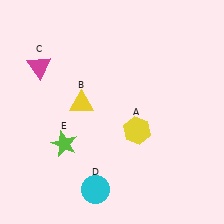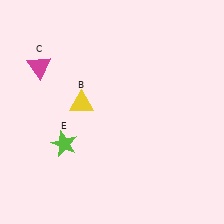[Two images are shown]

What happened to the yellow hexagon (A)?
The yellow hexagon (A) was removed in Image 2. It was in the bottom-right area of Image 1.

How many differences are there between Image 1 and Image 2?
There are 2 differences between the two images.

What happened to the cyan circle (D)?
The cyan circle (D) was removed in Image 2. It was in the bottom-left area of Image 1.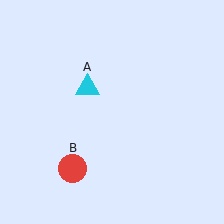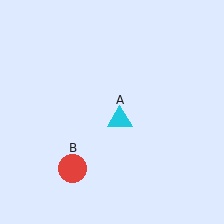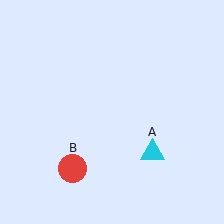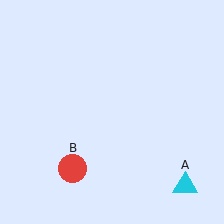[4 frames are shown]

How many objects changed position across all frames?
1 object changed position: cyan triangle (object A).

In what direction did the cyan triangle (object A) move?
The cyan triangle (object A) moved down and to the right.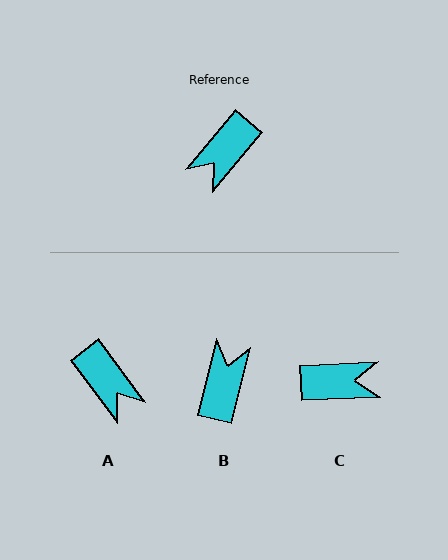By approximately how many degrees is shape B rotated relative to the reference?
Approximately 154 degrees clockwise.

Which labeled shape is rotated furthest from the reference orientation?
B, about 154 degrees away.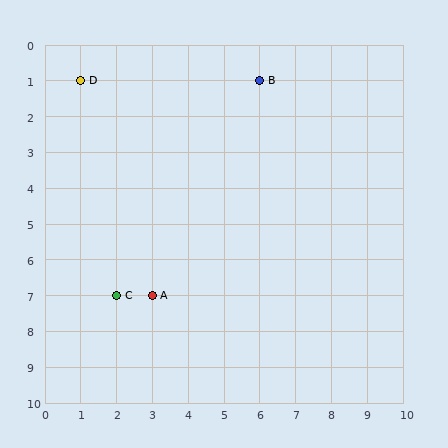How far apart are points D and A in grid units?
Points D and A are 2 columns and 6 rows apart (about 6.3 grid units diagonally).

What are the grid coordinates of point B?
Point B is at grid coordinates (6, 1).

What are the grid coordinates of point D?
Point D is at grid coordinates (1, 1).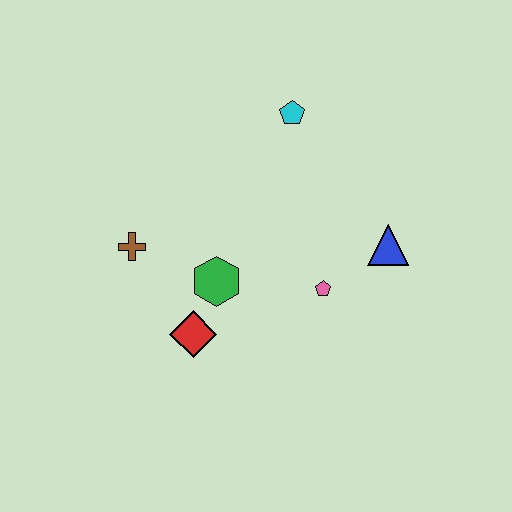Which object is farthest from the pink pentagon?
The brown cross is farthest from the pink pentagon.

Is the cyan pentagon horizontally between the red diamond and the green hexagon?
No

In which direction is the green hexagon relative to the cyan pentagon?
The green hexagon is below the cyan pentagon.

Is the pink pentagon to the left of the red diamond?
No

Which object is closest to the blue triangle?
The pink pentagon is closest to the blue triangle.